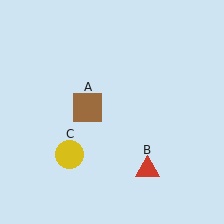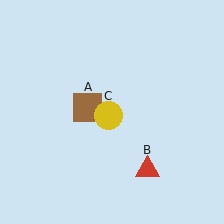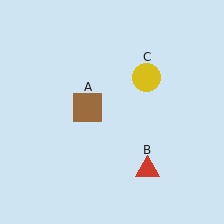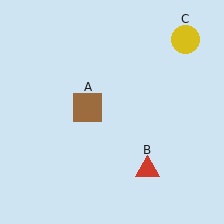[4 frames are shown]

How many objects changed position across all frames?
1 object changed position: yellow circle (object C).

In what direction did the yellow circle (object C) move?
The yellow circle (object C) moved up and to the right.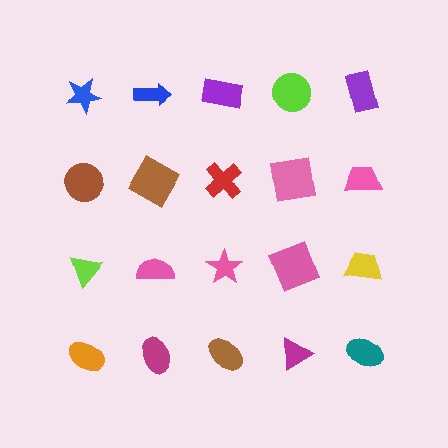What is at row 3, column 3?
A pink star.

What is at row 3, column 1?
A lime triangle.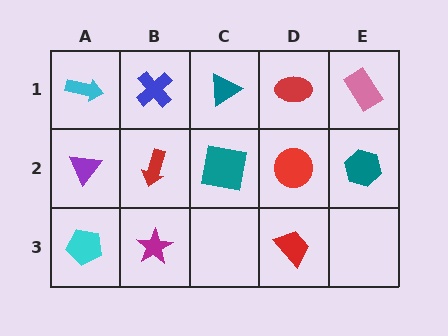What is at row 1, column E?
A pink rectangle.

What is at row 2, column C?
A teal square.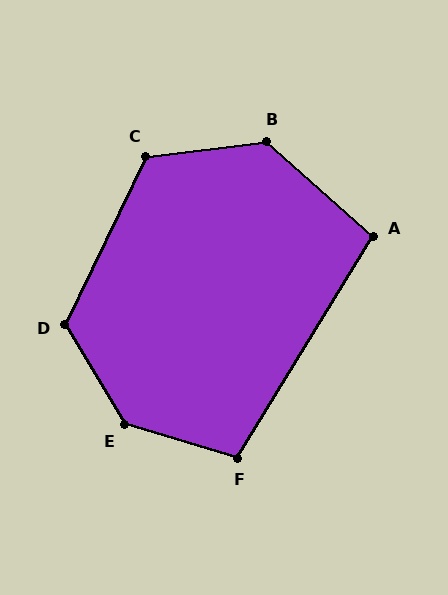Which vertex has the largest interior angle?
E, at approximately 137 degrees.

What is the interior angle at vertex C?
Approximately 122 degrees (obtuse).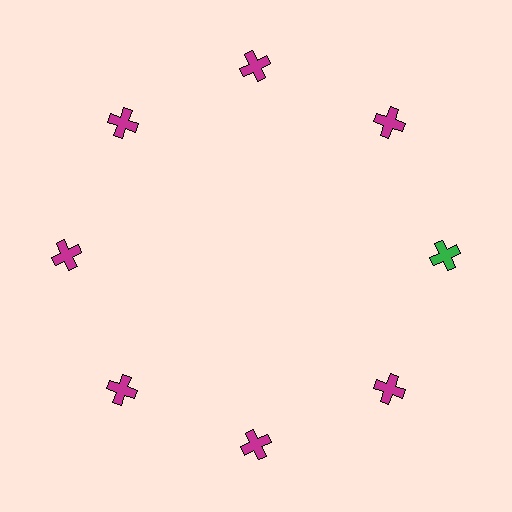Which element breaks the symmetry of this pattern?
The green cross at roughly the 3 o'clock position breaks the symmetry. All other shapes are magenta crosses.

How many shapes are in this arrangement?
There are 8 shapes arranged in a ring pattern.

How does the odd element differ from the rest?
It has a different color: green instead of magenta.